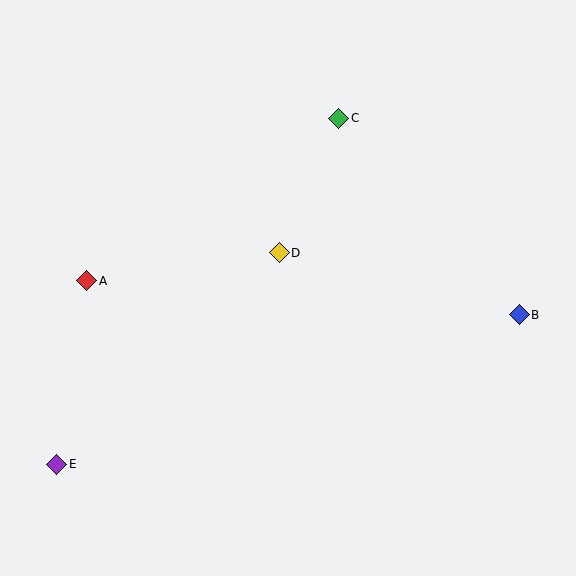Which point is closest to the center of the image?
Point D at (279, 253) is closest to the center.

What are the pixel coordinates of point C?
Point C is at (339, 118).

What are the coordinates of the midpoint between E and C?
The midpoint between E and C is at (198, 291).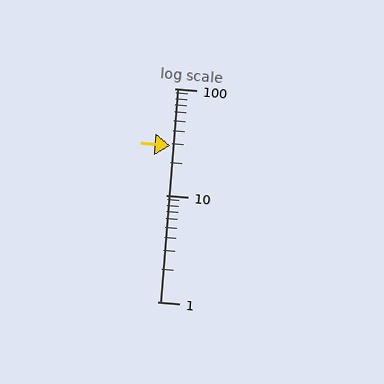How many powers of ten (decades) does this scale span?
The scale spans 2 decades, from 1 to 100.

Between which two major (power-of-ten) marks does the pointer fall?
The pointer is between 10 and 100.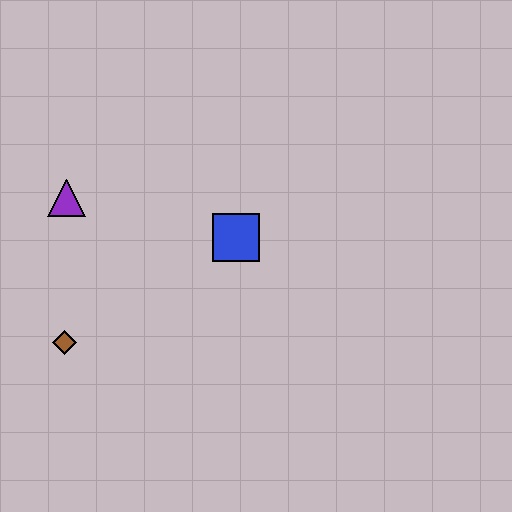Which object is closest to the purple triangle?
The brown diamond is closest to the purple triangle.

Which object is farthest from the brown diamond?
The blue square is farthest from the brown diamond.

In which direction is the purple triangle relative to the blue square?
The purple triangle is to the left of the blue square.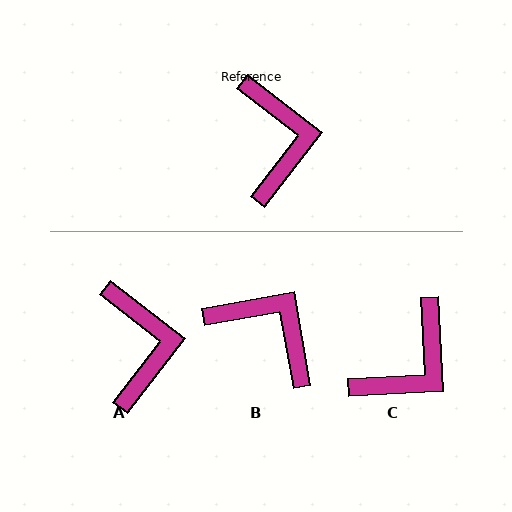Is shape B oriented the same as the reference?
No, it is off by about 48 degrees.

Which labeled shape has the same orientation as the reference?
A.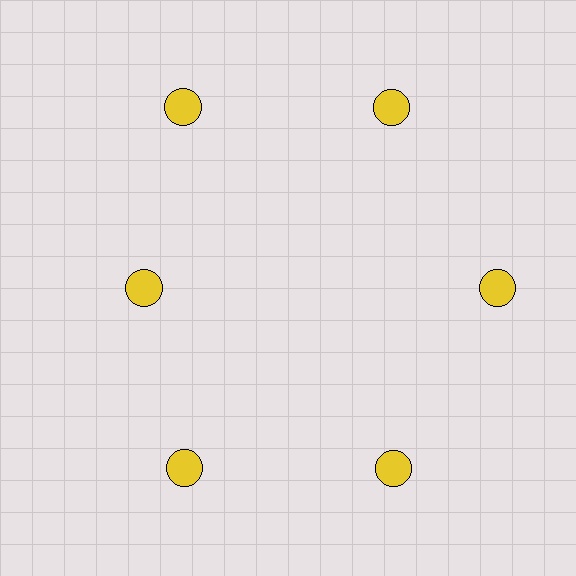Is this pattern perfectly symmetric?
No. The 6 yellow circles are arranged in a ring, but one element near the 9 o'clock position is pulled inward toward the center, breaking the 6-fold rotational symmetry.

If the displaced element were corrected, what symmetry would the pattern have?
It would have 6-fold rotational symmetry — the pattern would map onto itself every 60 degrees.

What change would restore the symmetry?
The symmetry would be restored by moving it outward, back onto the ring so that all 6 circles sit at equal angles and equal distance from the center.